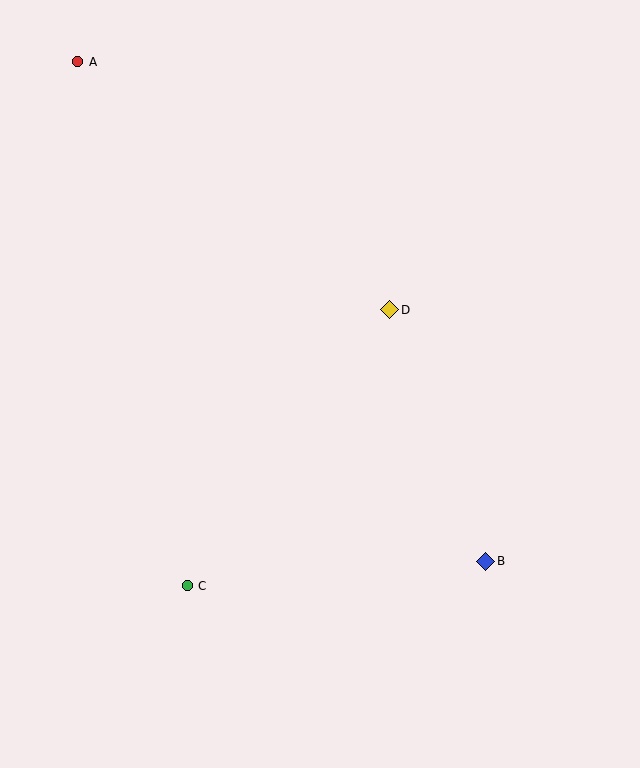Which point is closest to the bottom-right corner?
Point B is closest to the bottom-right corner.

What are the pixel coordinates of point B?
Point B is at (486, 561).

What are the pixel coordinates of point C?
Point C is at (187, 586).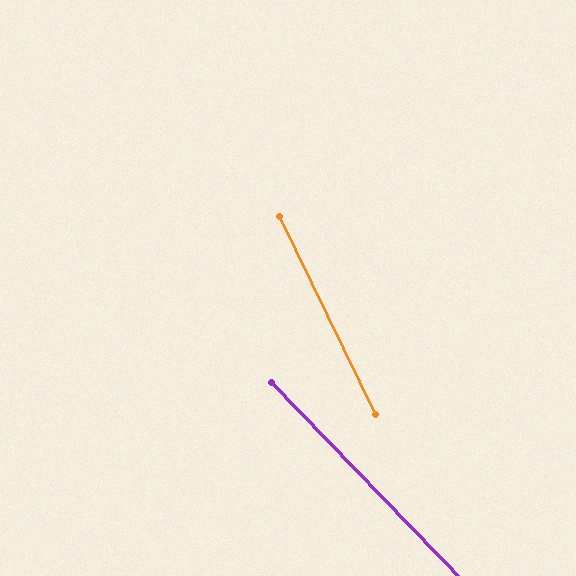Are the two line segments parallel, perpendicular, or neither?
Neither parallel nor perpendicular — they differ by about 18°.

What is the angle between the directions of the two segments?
Approximately 18 degrees.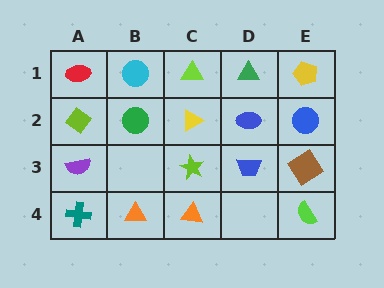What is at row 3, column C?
A lime star.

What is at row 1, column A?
A red ellipse.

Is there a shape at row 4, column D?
No, that cell is empty.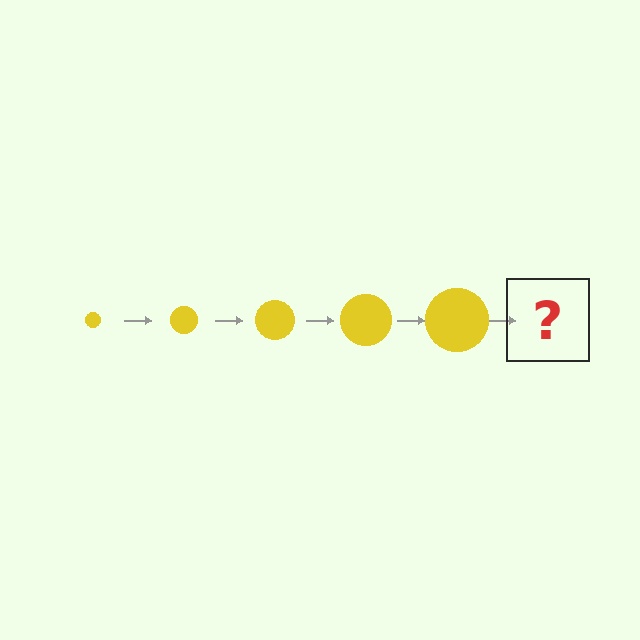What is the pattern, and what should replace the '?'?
The pattern is that the circle gets progressively larger each step. The '?' should be a yellow circle, larger than the previous one.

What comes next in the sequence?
The next element should be a yellow circle, larger than the previous one.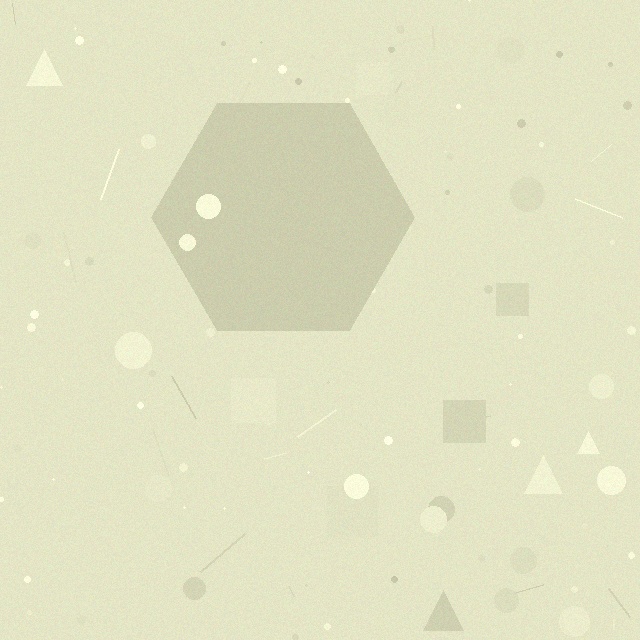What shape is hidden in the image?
A hexagon is hidden in the image.